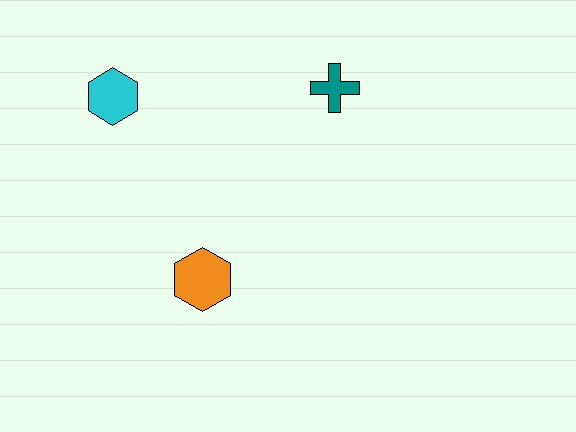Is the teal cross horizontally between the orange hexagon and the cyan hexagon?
No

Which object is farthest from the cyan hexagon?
The teal cross is farthest from the cyan hexagon.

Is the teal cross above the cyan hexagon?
Yes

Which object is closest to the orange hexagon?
The cyan hexagon is closest to the orange hexagon.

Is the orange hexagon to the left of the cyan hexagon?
No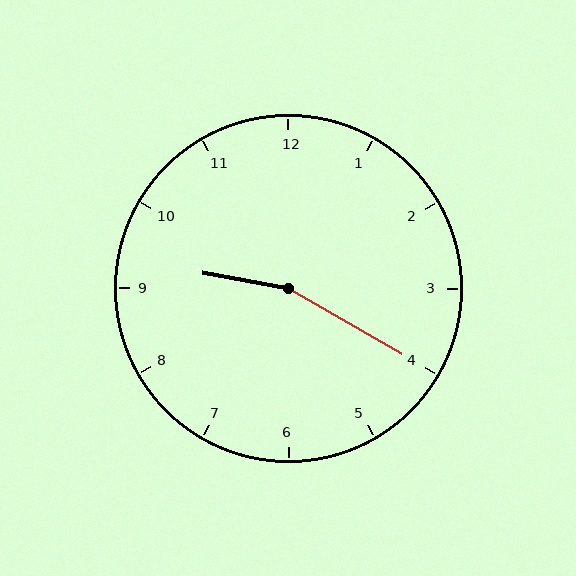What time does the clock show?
9:20.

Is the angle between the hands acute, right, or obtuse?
It is obtuse.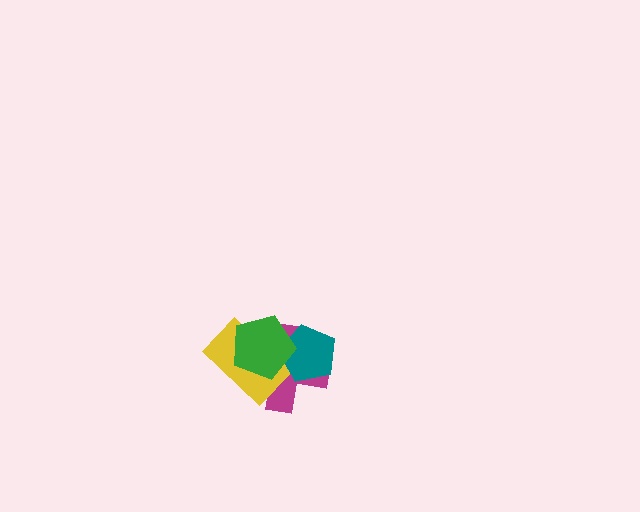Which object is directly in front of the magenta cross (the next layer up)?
The yellow rectangle is directly in front of the magenta cross.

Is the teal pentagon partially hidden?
Yes, it is partially covered by another shape.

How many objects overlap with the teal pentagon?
3 objects overlap with the teal pentagon.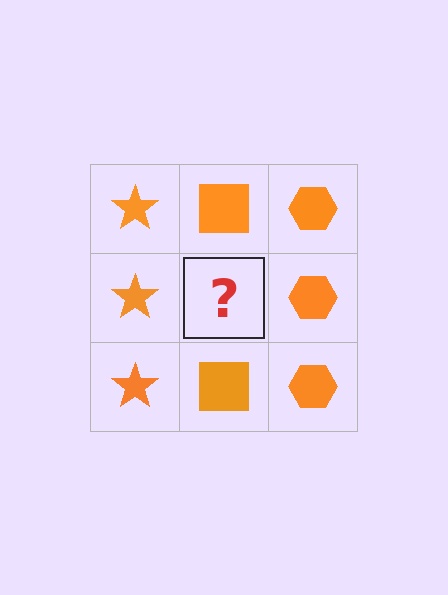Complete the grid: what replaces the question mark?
The question mark should be replaced with an orange square.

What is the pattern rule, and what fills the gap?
The rule is that each column has a consistent shape. The gap should be filled with an orange square.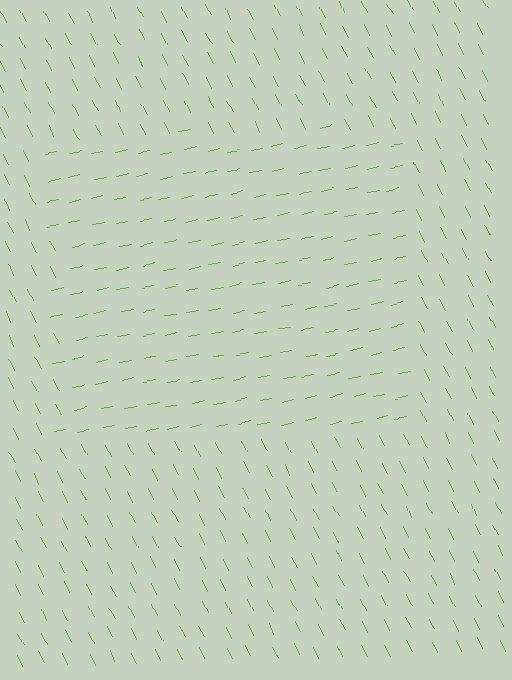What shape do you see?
I see a rectangle.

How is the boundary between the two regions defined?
The boundary is defined purely by a change in line orientation (approximately 76 degrees difference). All lines are the same color and thickness.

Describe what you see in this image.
The image is filled with small lime line segments. A rectangle region in the image has lines oriented differently from the surrounding lines, creating a visible texture boundary.